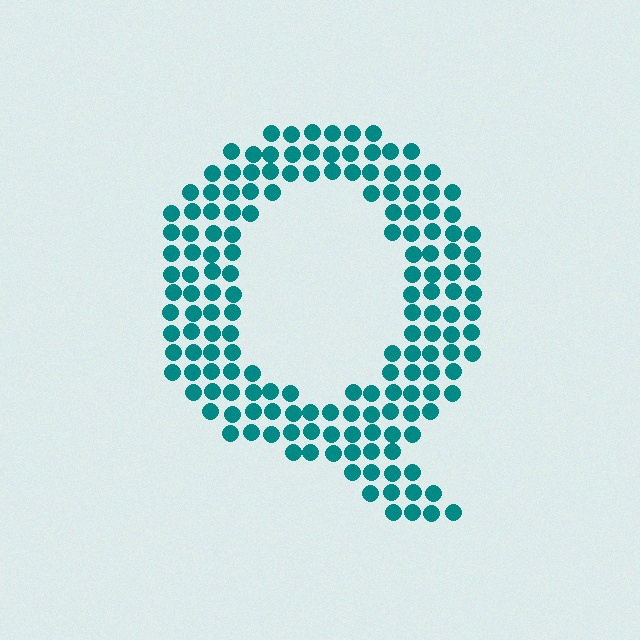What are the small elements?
The small elements are circles.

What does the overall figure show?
The overall figure shows the letter Q.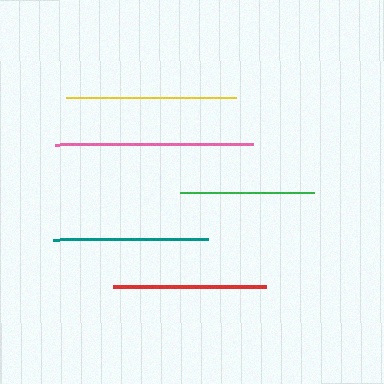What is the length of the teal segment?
The teal segment is approximately 155 pixels long.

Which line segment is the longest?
The pink line is the longest at approximately 198 pixels.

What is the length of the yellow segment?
The yellow segment is approximately 170 pixels long.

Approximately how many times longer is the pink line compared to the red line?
The pink line is approximately 1.3 times the length of the red line.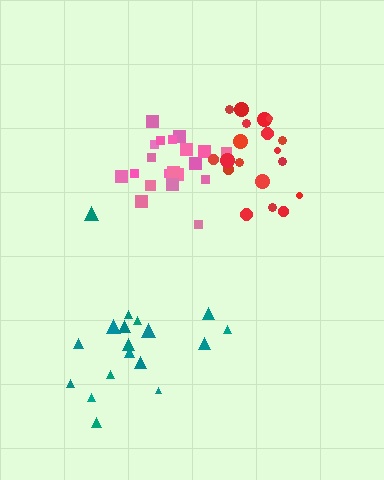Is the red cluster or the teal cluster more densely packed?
Red.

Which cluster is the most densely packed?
Pink.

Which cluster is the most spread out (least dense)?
Teal.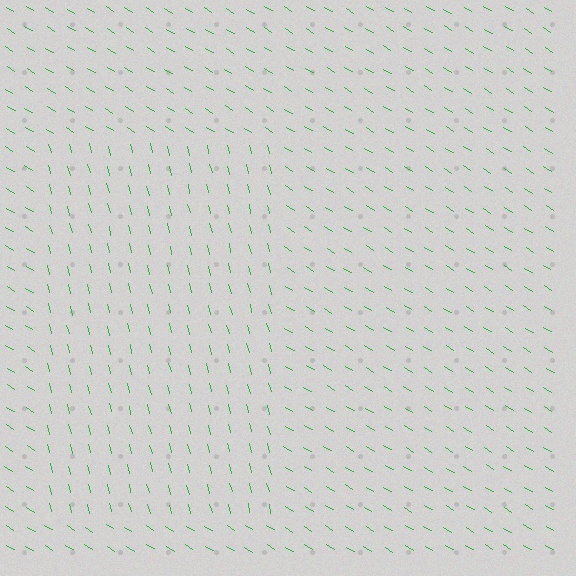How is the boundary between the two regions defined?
The boundary is defined purely by a change in line orientation (approximately 45 degrees difference). All lines are the same color and thickness.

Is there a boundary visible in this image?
Yes, there is a texture boundary formed by a change in line orientation.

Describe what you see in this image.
The image is filled with small green line segments. A rectangle region in the image has lines oriented differently from the surrounding lines, creating a visible texture boundary.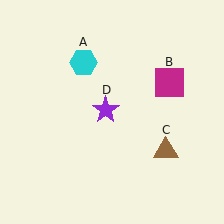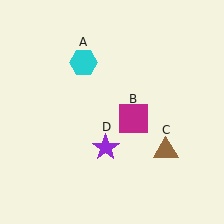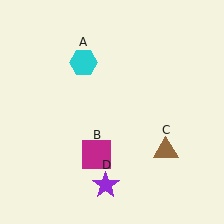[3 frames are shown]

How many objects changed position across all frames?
2 objects changed position: magenta square (object B), purple star (object D).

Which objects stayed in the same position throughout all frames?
Cyan hexagon (object A) and brown triangle (object C) remained stationary.